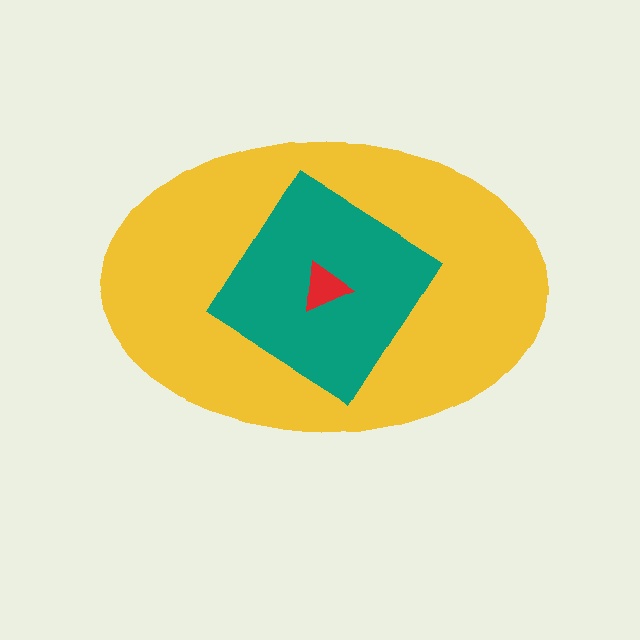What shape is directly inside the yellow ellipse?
The teal diamond.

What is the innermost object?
The red triangle.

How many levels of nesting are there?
3.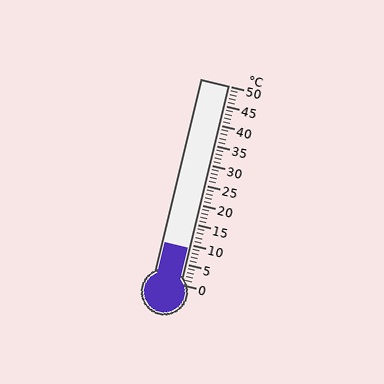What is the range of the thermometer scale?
The thermometer scale ranges from 0°C to 50°C.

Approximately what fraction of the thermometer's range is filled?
The thermometer is filled to approximately 20% of its range.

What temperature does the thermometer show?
The thermometer shows approximately 9°C.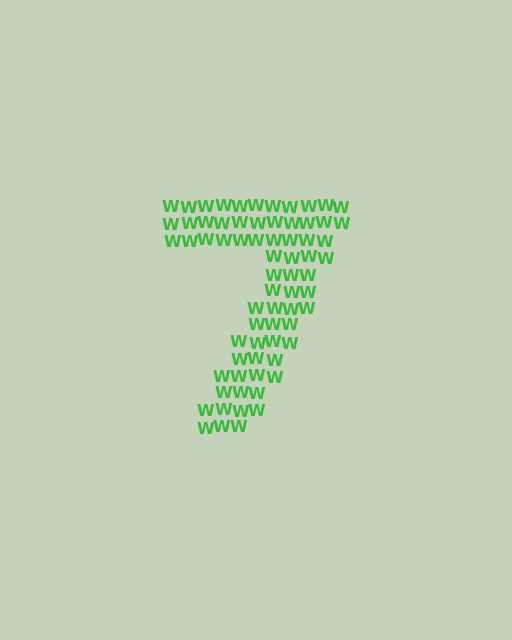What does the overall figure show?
The overall figure shows the digit 7.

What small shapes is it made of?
It is made of small letter W's.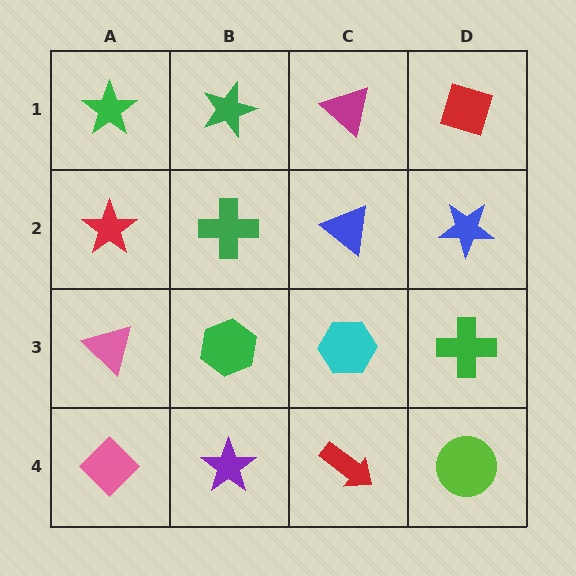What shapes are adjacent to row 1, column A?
A red star (row 2, column A), a green star (row 1, column B).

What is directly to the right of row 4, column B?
A red arrow.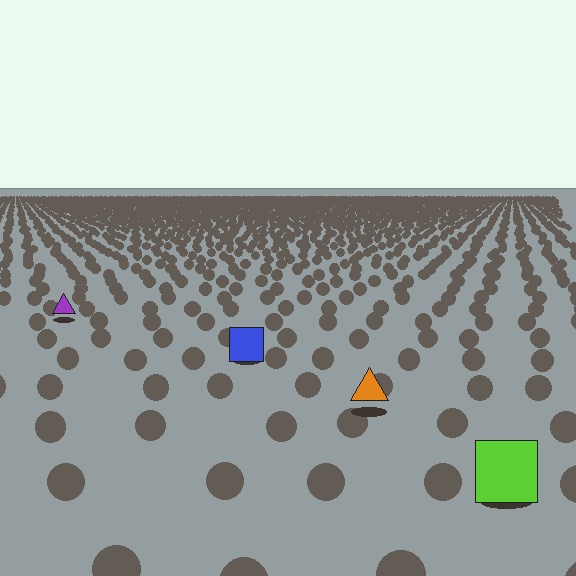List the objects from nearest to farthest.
From nearest to farthest: the lime square, the orange triangle, the blue square, the purple triangle.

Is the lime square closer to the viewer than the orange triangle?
Yes. The lime square is closer — you can tell from the texture gradient: the ground texture is coarser near it.